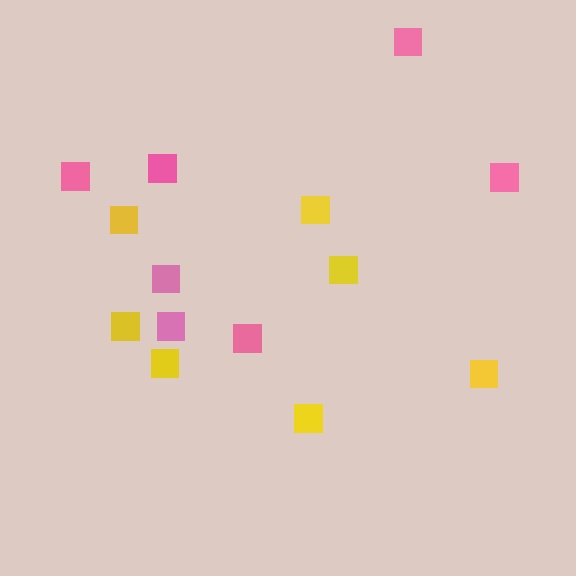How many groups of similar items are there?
There are 2 groups: one group of pink squares (7) and one group of yellow squares (7).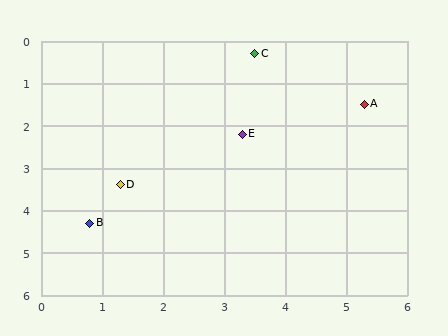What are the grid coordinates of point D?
Point D is at approximately (1.3, 3.4).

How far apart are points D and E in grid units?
Points D and E are about 2.3 grid units apart.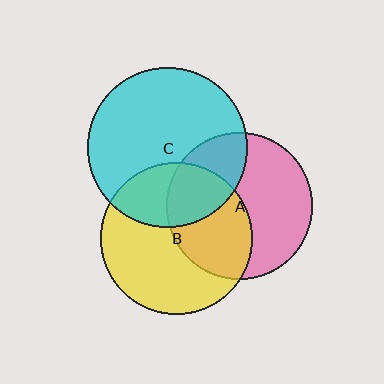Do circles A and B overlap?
Yes.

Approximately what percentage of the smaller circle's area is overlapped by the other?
Approximately 45%.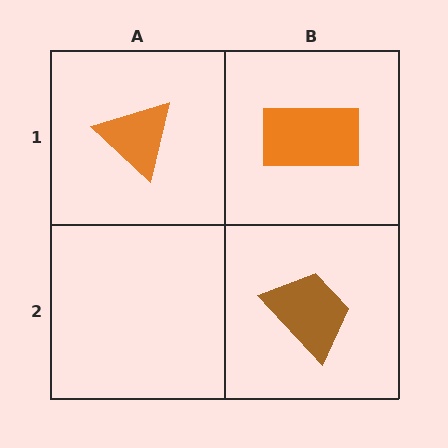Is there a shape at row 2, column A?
No, that cell is empty.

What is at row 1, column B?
An orange rectangle.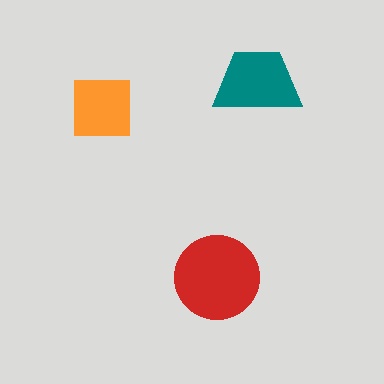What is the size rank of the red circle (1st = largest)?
1st.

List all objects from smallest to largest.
The orange square, the teal trapezoid, the red circle.